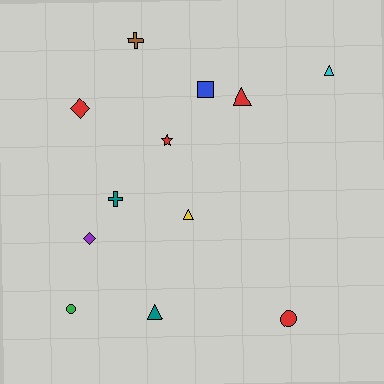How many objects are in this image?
There are 12 objects.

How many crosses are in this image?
There are 2 crosses.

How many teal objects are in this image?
There are 2 teal objects.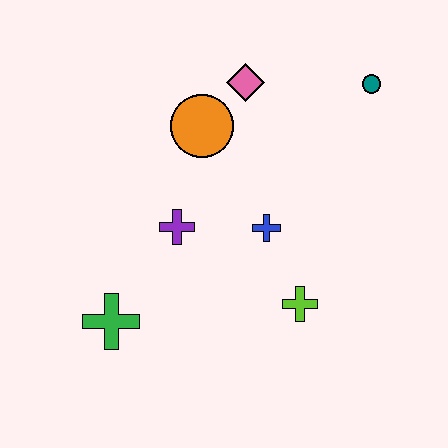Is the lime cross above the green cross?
Yes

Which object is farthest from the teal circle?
The green cross is farthest from the teal circle.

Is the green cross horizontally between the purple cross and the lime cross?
No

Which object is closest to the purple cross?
The blue cross is closest to the purple cross.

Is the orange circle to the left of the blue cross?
Yes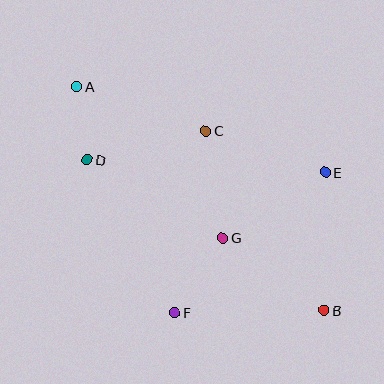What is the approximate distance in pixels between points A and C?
The distance between A and C is approximately 136 pixels.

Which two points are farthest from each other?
Points A and B are farthest from each other.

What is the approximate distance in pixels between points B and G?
The distance between B and G is approximately 124 pixels.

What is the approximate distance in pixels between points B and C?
The distance between B and C is approximately 215 pixels.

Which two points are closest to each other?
Points A and D are closest to each other.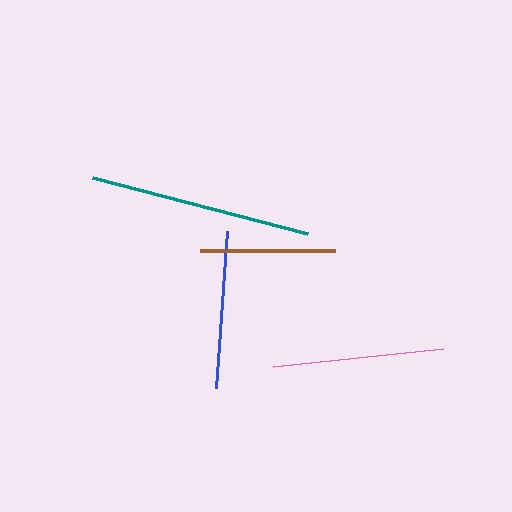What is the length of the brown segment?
The brown segment is approximately 135 pixels long.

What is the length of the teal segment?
The teal segment is approximately 222 pixels long.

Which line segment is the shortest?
The brown line is the shortest at approximately 135 pixels.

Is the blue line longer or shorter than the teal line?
The teal line is longer than the blue line.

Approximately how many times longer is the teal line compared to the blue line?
The teal line is approximately 1.4 times the length of the blue line.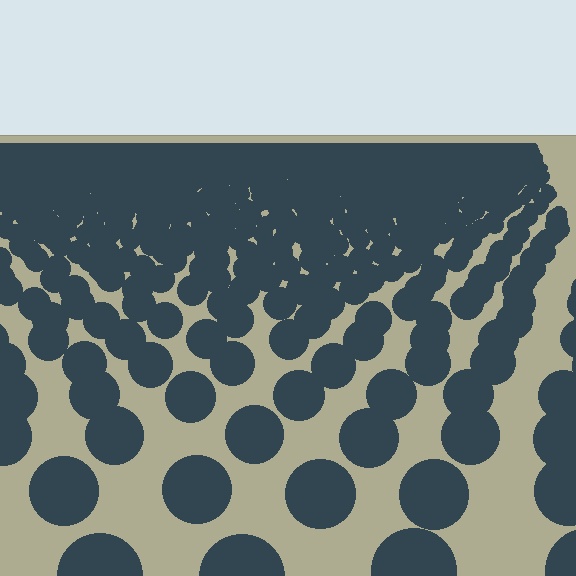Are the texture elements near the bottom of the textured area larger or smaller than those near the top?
Larger. Near the bottom, elements are closer to the viewer and appear at a bigger on-screen size.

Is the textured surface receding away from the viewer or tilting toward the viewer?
The surface is receding away from the viewer. Texture elements get smaller and denser toward the top.